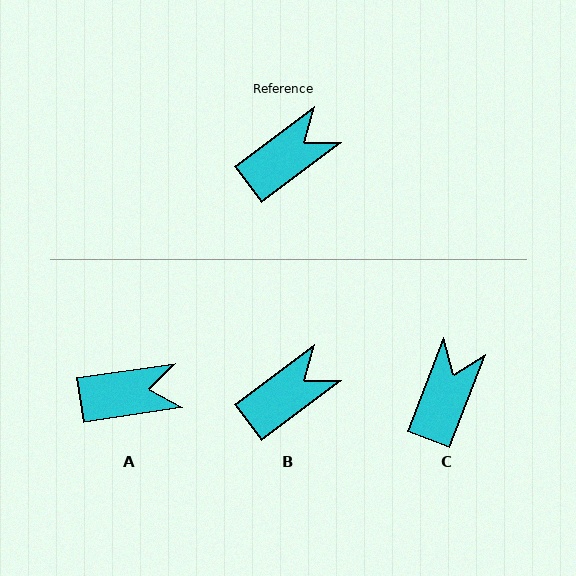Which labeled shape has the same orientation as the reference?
B.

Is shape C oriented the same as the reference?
No, it is off by about 32 degrees.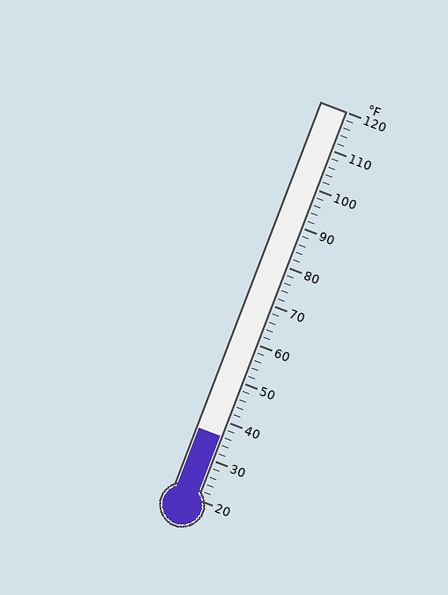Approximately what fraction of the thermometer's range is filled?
The thermometer is filled to approximately 15% of its range.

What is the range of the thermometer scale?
The thermometer scale ranges from 20°F to 120°F.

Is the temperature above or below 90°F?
The temperature is below 90°F.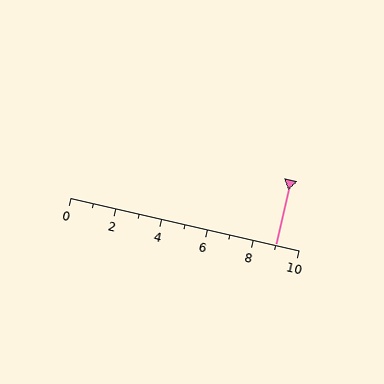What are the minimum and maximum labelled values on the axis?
The axis runs from 0 to 10.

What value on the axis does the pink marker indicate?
The marker indicates approximately 9.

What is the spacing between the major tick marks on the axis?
The major ticks are spaced 2 apart.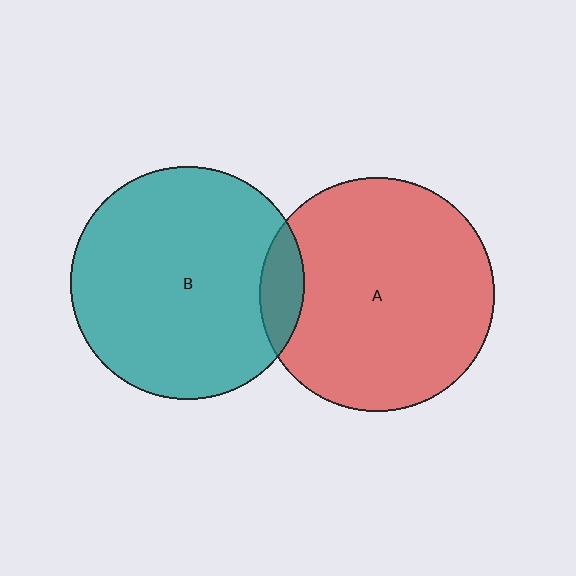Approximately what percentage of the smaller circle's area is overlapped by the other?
Approximately 10%.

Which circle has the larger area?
Circle A (red).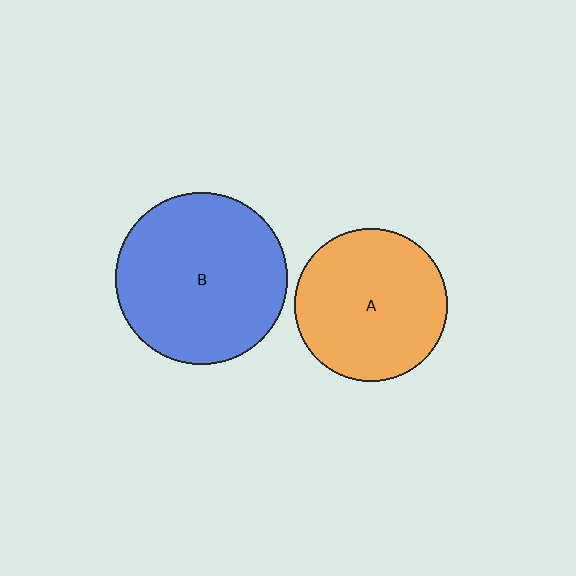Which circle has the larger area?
Circle B (blue).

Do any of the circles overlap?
No, none of the circles overlap.